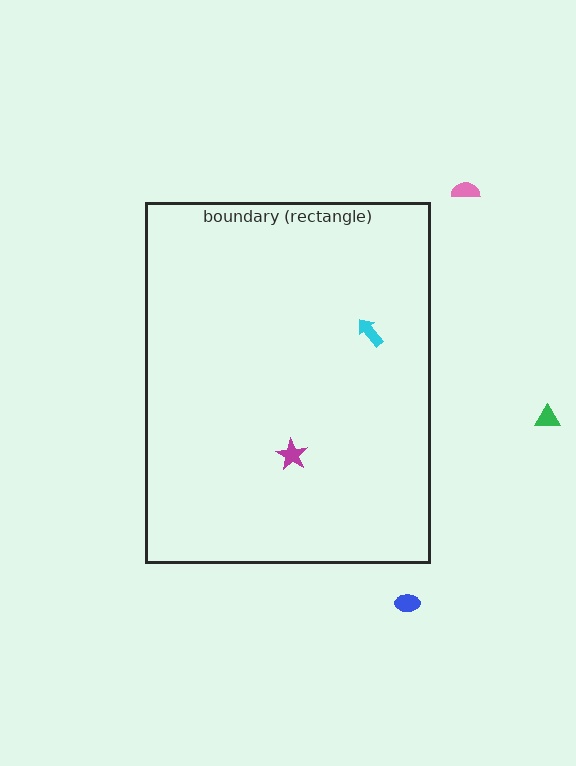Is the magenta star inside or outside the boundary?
Inside.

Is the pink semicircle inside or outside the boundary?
Outside.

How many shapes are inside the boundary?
2 inside, 3 outside.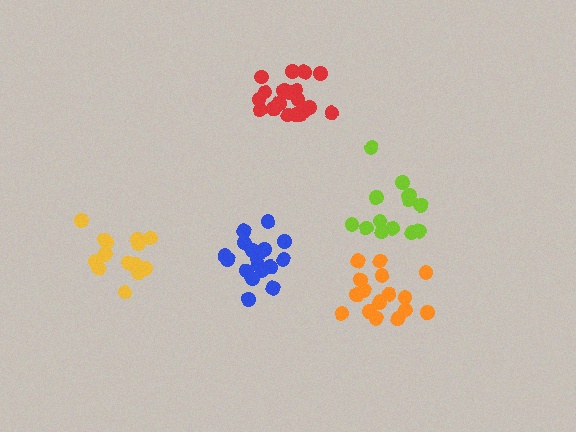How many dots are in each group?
Group 1: 17 dots, Group 2: 17 dots, Group 3: 19 dots, Group 4: 14 dots, Group 5: 14 dots (81 total).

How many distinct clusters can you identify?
There are 5 distinct clusters.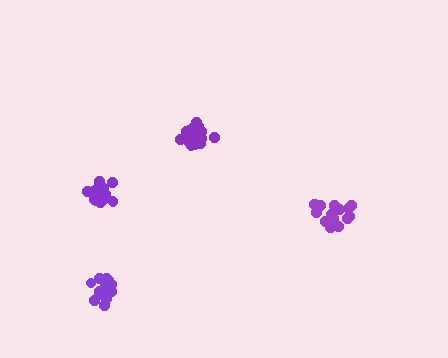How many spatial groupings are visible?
There are 4 spatial groupings.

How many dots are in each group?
Group 1: 19 dots, Group 2: 19 dots, Group 3: 17 dots, Group 4: 18 dots (73 total).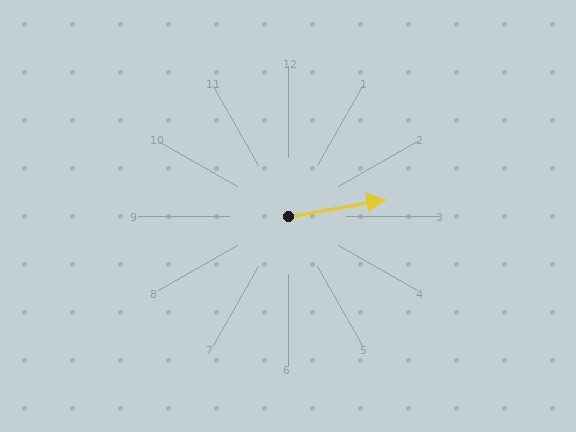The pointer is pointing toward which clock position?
Roughly 3 o'clock.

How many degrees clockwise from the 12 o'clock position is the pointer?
Approximately 80 degrees.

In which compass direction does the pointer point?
East.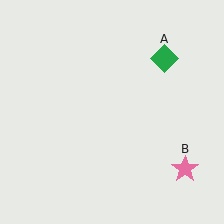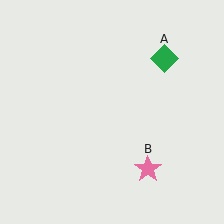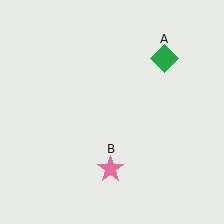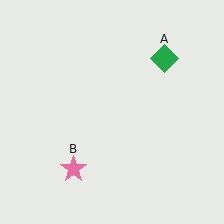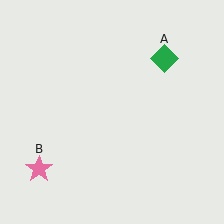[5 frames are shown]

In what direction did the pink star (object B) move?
The pink star (object B) moved left.